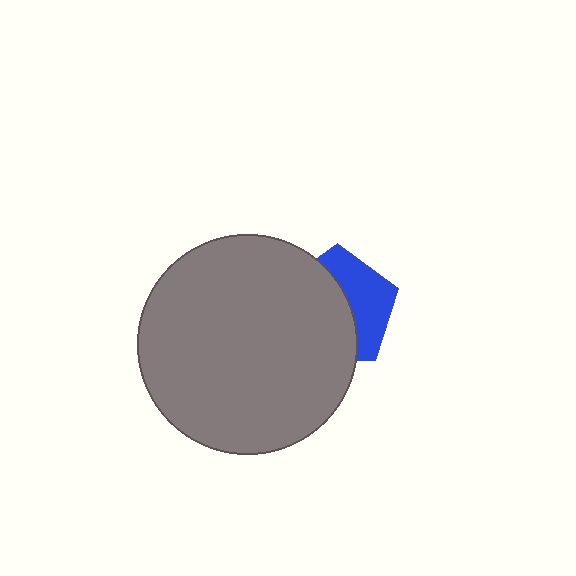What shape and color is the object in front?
The object in front is a gray circle.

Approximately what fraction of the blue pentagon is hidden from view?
Roughly 59% of the blue pentagon is hidden behind the gray circle.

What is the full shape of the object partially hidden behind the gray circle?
The partially hidden object is a blue pentagon.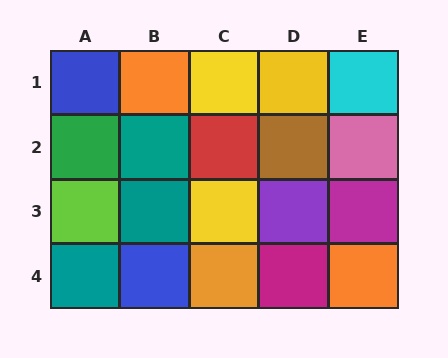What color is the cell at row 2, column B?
Teal.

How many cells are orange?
3 cells are orange.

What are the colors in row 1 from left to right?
Blue, orange, yellow, yellow, cyan.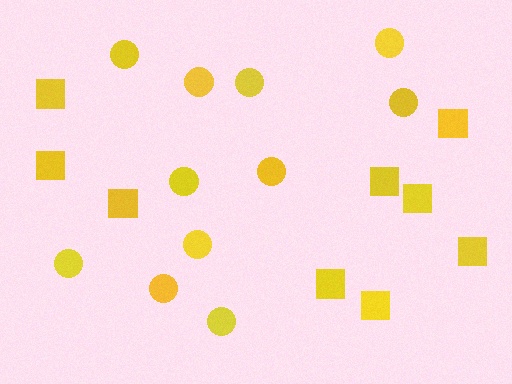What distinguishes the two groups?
There are 2 groups: one group of circles (11) and one group of squares (9).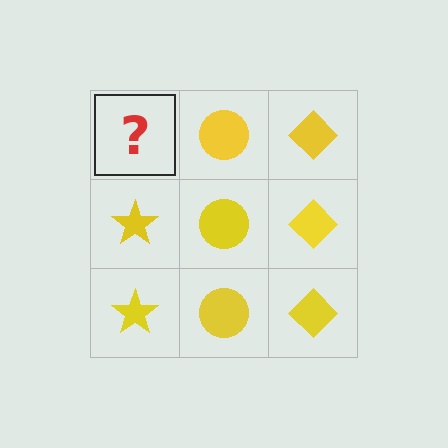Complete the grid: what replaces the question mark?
The question mark should be replaced with a yellow star.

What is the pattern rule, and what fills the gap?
The rule is that each column has a consistent shape. The gap should be filled with a yellow star.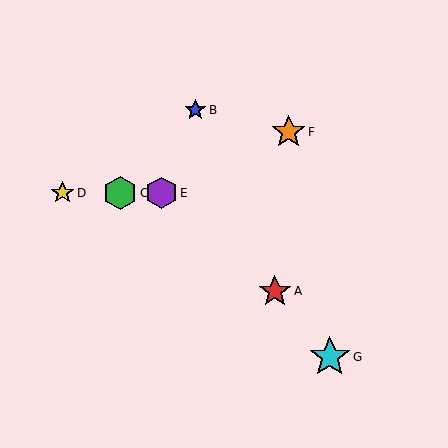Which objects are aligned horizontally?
Objects C, D, E are aligned horizontally.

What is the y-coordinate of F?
Object F is at y≈132.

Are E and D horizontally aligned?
Yes, both are at y≈193.